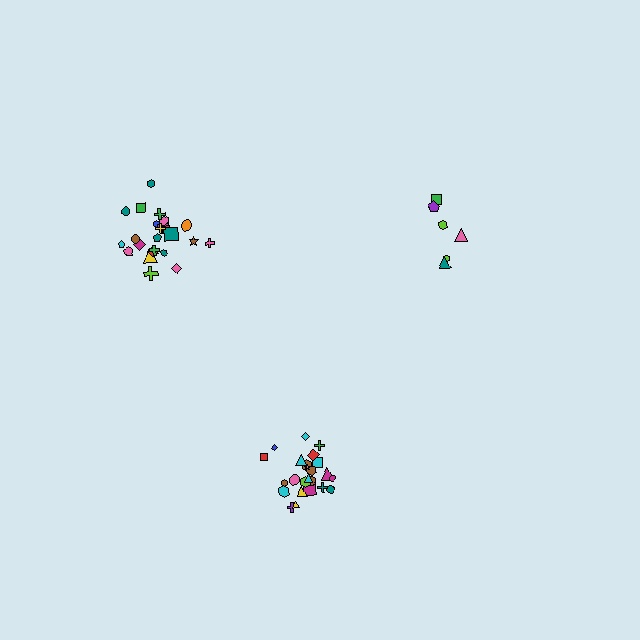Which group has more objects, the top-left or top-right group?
The top-left group.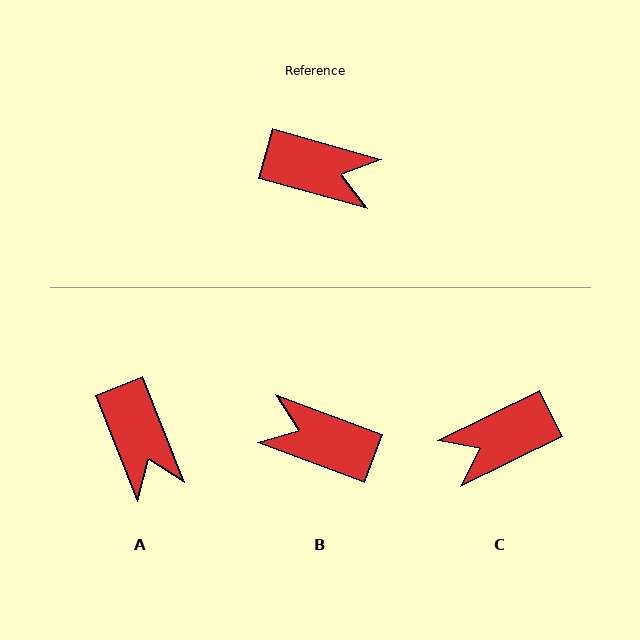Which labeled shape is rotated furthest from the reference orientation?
B, about 175 degrees away.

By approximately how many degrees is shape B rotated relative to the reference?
Approximately 175 degrees counter-clockwise.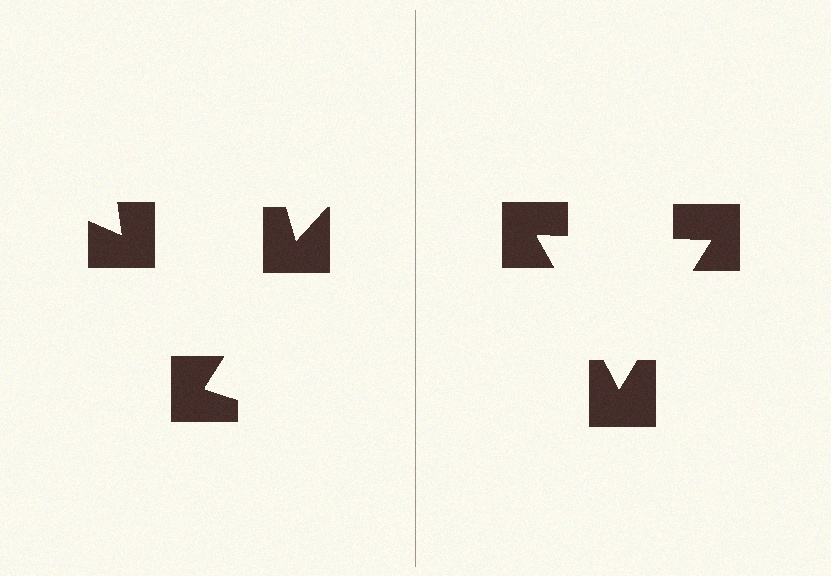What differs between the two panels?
The notched squares are positioned identically on both sides; only the wedge orientations differ. On the right they align to a triangle; on the left they are misaligned.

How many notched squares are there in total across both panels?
6 — 3 on each side.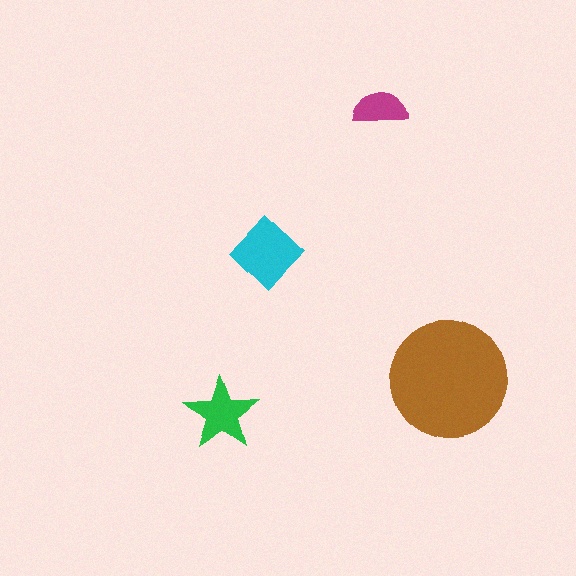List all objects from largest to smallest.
The brown circle, the cyan diamond, the green star, the magenta semicircle.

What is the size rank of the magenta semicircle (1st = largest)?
4th.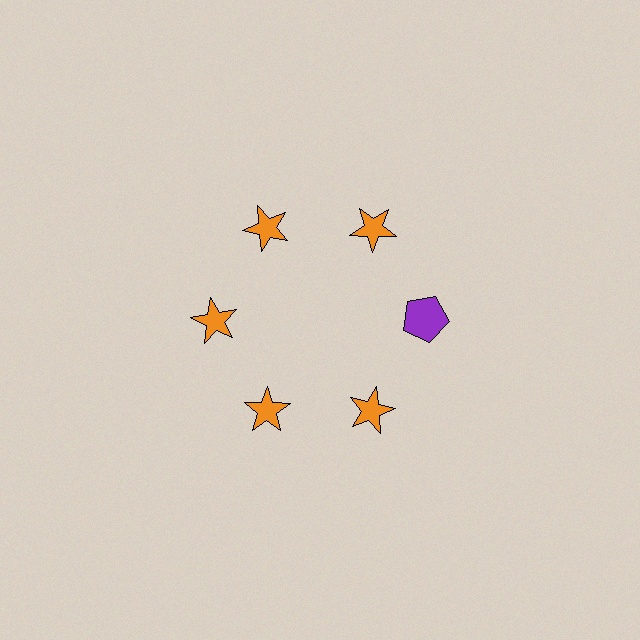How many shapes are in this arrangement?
There are 6 shapes arranged in a ring pattern.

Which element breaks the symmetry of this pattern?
The purple pentagon at roughly the 3 o'clock position breaks the symmetry. All other shapes are orange stars.